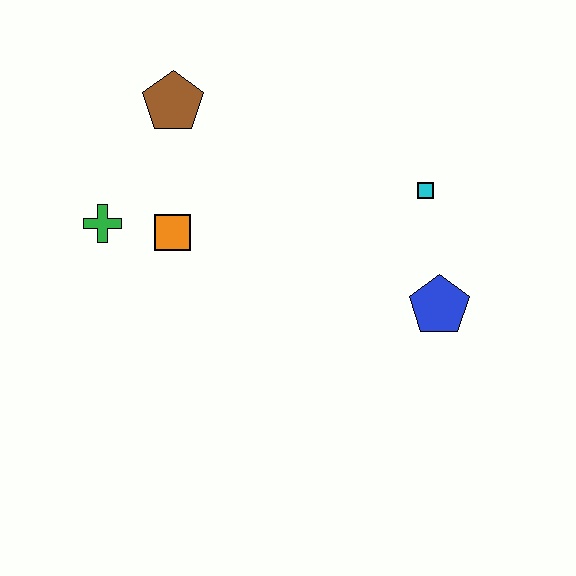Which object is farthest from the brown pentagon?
The blue pentagon is farthest from the brown pentagon.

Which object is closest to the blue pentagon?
The cyan square is closest to the blue pentagon.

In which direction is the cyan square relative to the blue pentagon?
The cyan square is above the blue pentagon.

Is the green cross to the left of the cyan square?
Yes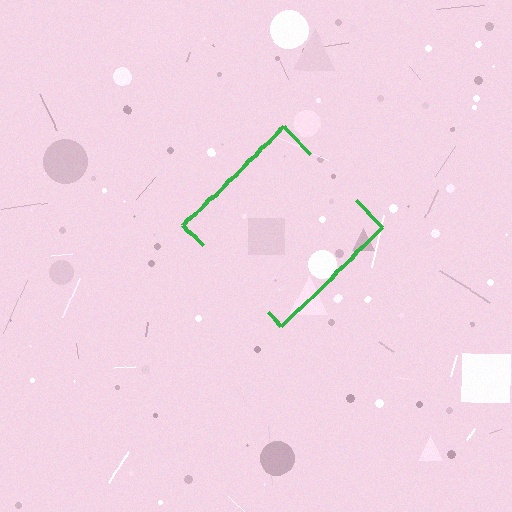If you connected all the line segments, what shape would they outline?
They would outline a diamond.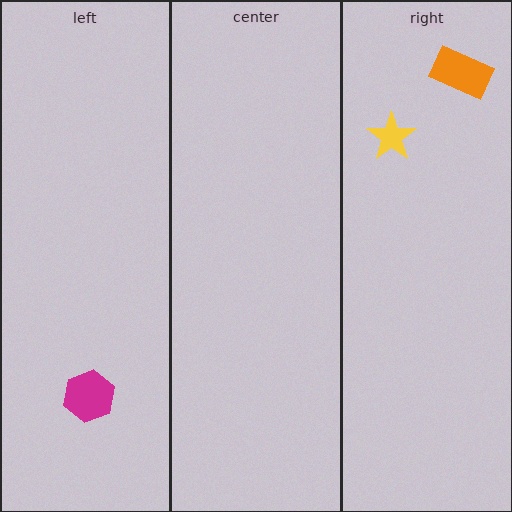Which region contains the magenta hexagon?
The left region.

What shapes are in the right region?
The orange rectangle, the yellow star.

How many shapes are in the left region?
1.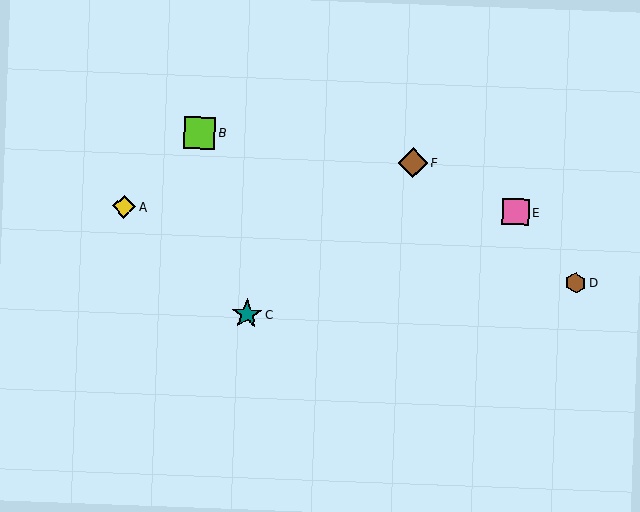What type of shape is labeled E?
Shape E is a pink square.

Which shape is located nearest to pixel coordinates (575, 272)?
The brown hexagon (labeled D) at (576, 283) is nearest to that location.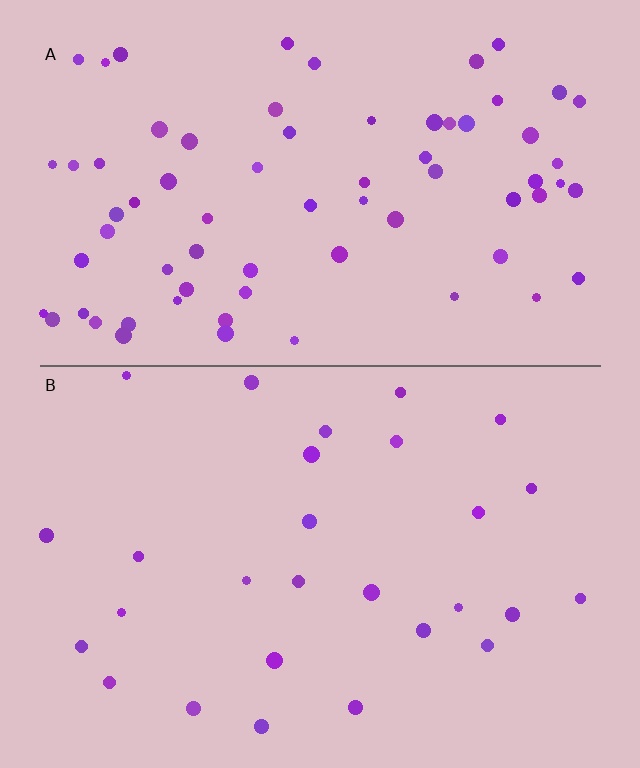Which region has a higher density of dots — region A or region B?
A (the top).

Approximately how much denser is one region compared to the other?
Approximately 2.5× — region A over region B.